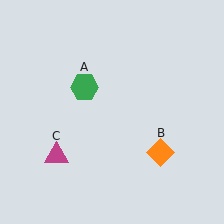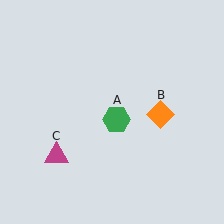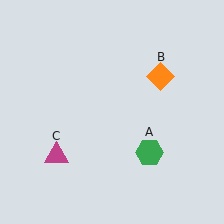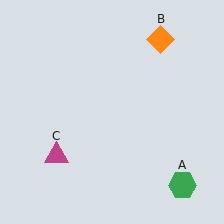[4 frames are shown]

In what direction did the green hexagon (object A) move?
The green hexagon (object A) moved down and to the right.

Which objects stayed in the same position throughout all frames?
Magenta triangle (object C) remained stationary.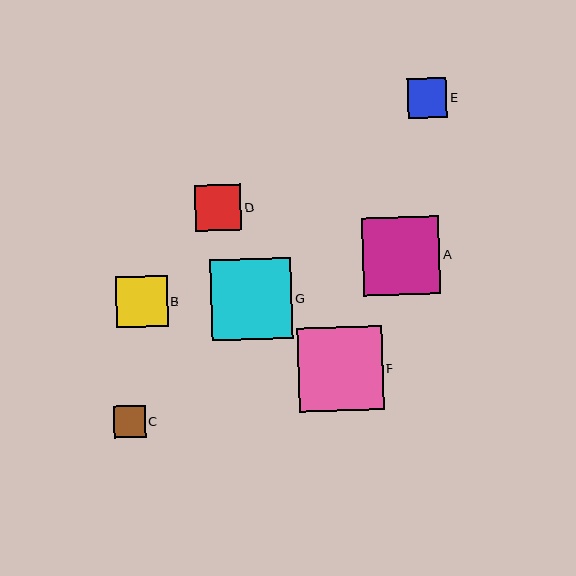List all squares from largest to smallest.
From largest to smallest: F, G, A, B, D, E, C.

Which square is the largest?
Square F is the largest with a size of approximately 84 pixels.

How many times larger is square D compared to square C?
Square D is approximately 1.5 times the size of square C.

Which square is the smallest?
Square C is the smallest with a size of approximately 32 pixels.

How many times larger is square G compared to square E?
Square G is approximately 2.0 times the size of square E.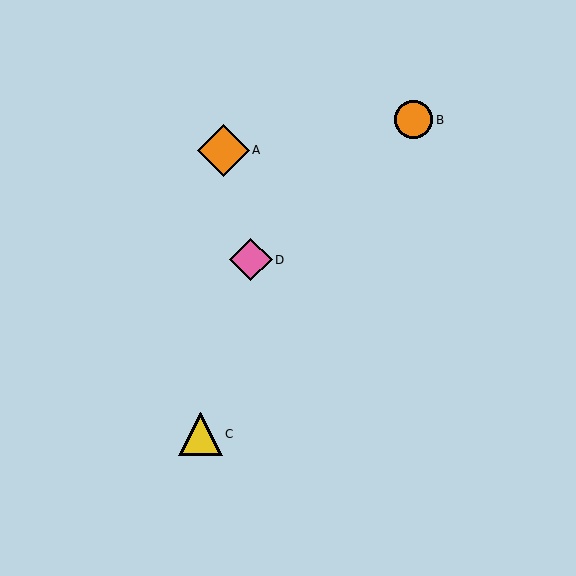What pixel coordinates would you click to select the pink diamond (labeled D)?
Click at (251, 260) to select the pink diamond D.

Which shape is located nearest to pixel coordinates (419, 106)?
The orange circle (labeled B) at (413, 120) is nearest to that location.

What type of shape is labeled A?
Shape A is an orange diamond.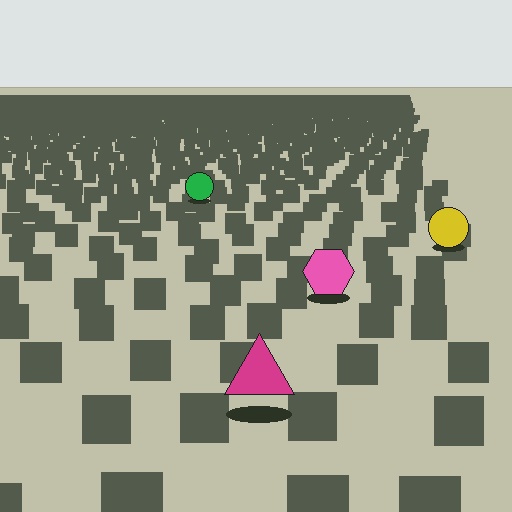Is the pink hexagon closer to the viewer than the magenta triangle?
No. The magenta triangle is closer — you can tell from the texture gradient: the ground texture is coarser near it.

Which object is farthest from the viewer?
The green circle is farthest from the viewer. It appears smaller and the ground texture around it is denser.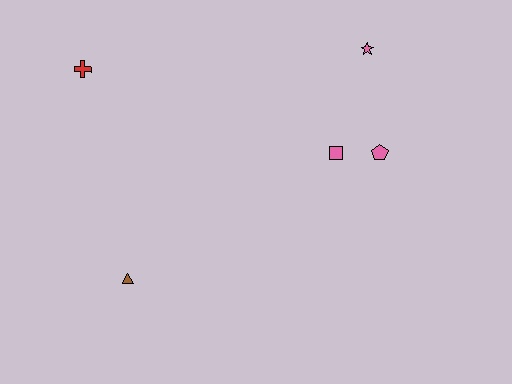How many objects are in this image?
There are 5 objects.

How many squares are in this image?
There is 1 square.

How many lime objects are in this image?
There are no lime objects.